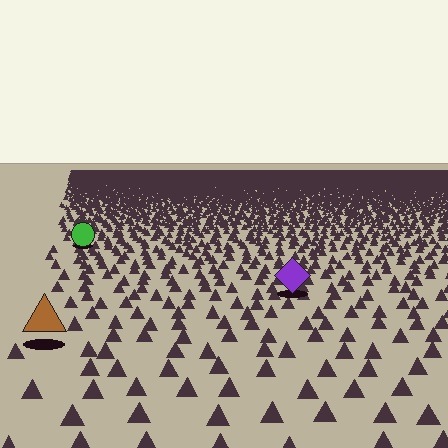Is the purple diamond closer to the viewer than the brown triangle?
No. The brown triangle is closer — you can tell from the texture gradient: the ground texture is coarser near it.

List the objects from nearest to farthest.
From nearest to farthest: the brown triangle, the purple diamond, the green circle.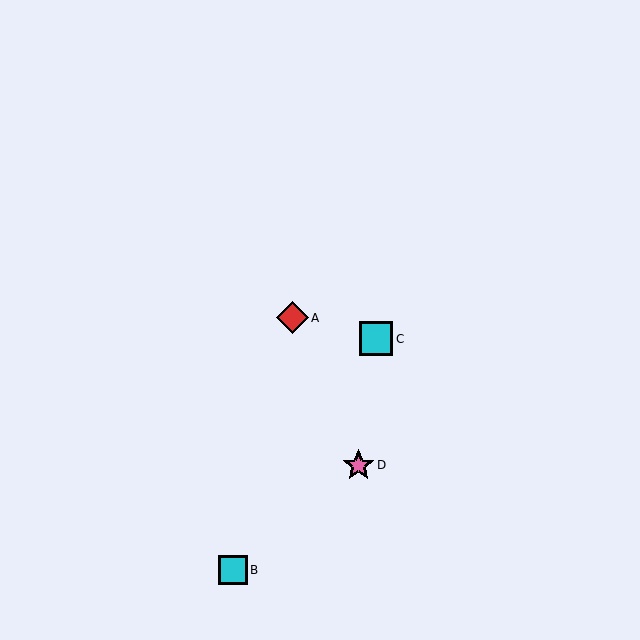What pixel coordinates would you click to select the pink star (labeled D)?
Click at (358, 465) to select the pink star D.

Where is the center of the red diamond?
The center of the red diamond is at (292, 318).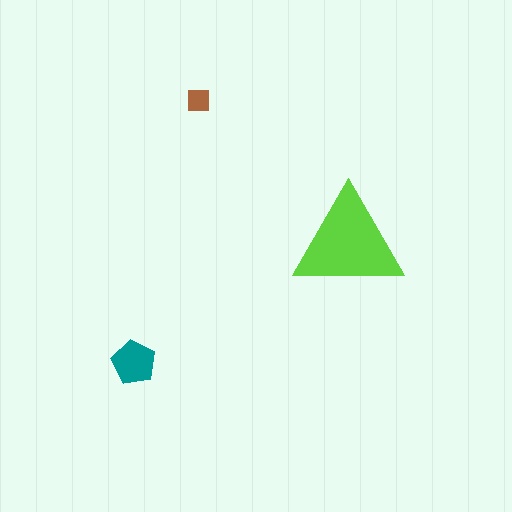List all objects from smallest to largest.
The brown square, the teal pentagon, the lime triangle.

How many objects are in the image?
There are 3 objects in the image.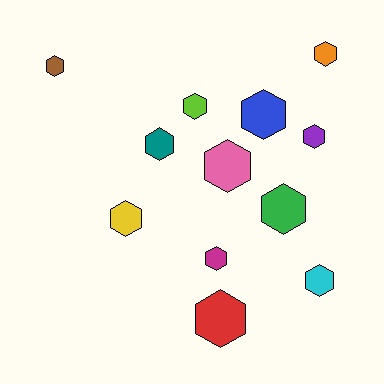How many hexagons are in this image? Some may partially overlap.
There are 12 hexagons.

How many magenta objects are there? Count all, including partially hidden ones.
There is 1 magenta object.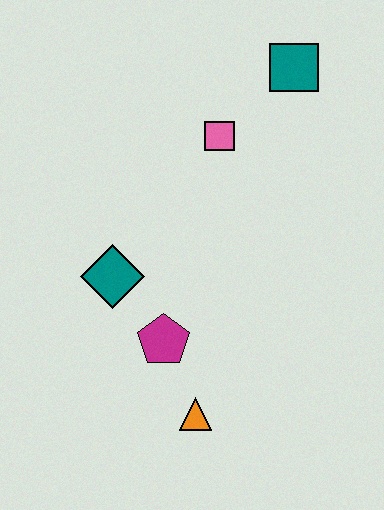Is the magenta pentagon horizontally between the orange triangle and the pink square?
No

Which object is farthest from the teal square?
The orange triangle is farthest from the teal square.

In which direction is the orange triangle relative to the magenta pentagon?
The orange triangle is below the magenta pentagon.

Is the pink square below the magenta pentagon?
No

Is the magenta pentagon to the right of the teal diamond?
Yes